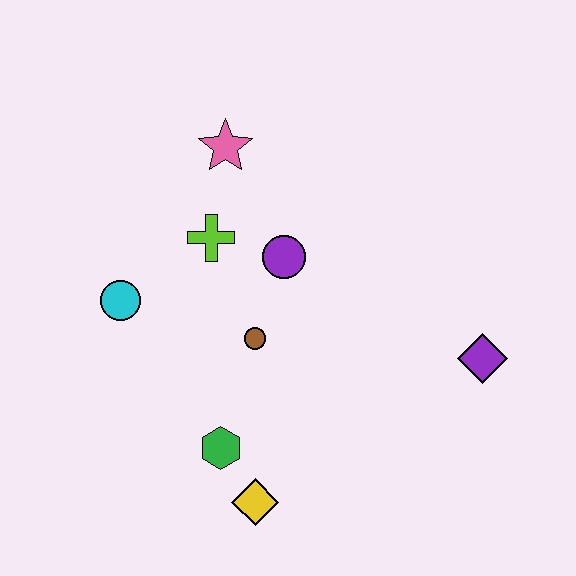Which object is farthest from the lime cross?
The purple diamond is farthest from the lime cross.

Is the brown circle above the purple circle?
No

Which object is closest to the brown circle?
The purple circle is closest to the brown circle.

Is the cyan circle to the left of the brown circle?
Yes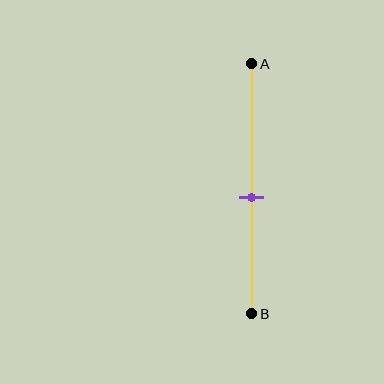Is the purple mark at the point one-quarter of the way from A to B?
No, the mark is at about 55% from A, not at the 25% one-quarter point.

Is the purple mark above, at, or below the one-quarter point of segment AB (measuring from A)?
The purple mark is below the one-quarter point of segment AB.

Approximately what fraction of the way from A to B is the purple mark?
The purple mark is approximately 55% of the way from A to B.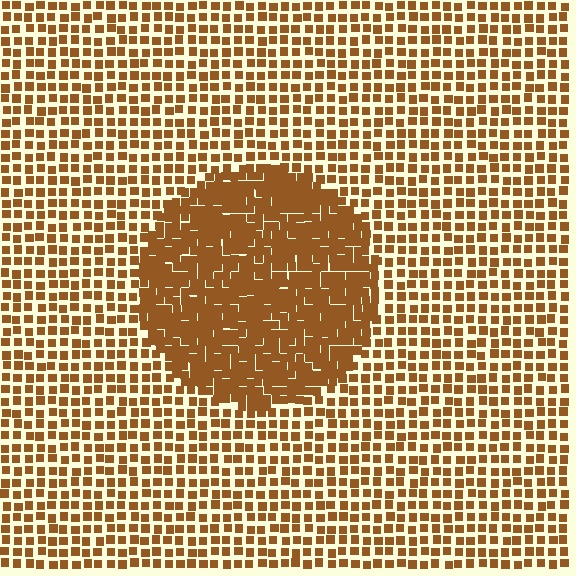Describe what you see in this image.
The image contains small brown elements arranged at two different densities. A circle-shaped region is visible where the elements are more densely packed than the surrounding area.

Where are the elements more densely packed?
The elements are more densely packed inside the circle boundary.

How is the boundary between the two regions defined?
The boundary is defined by a change in element density (approximately 2.0x ratio). All elements are the same color, size, and shape.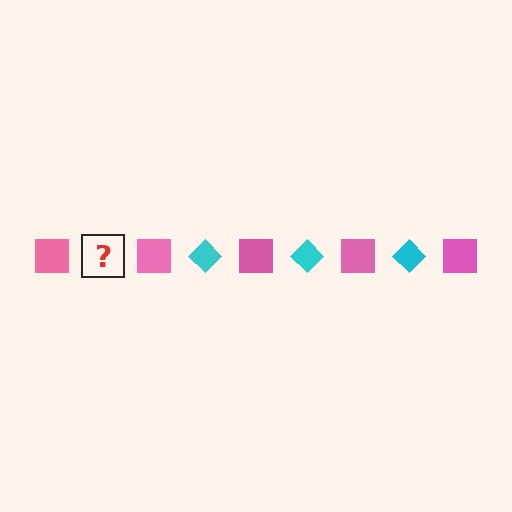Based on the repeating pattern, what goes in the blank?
The blank should be a cyan diamond.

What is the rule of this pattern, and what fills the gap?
The rule is that the pattern alternates between pink square and cyan diamond. The gap should be filled with a cyan diamond.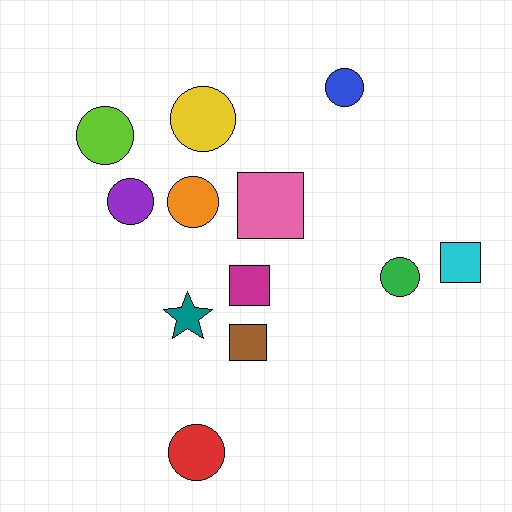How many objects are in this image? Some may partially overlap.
There are 12 objects.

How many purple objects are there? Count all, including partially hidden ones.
There is 1 purple object.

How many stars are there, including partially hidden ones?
There is 1 star.